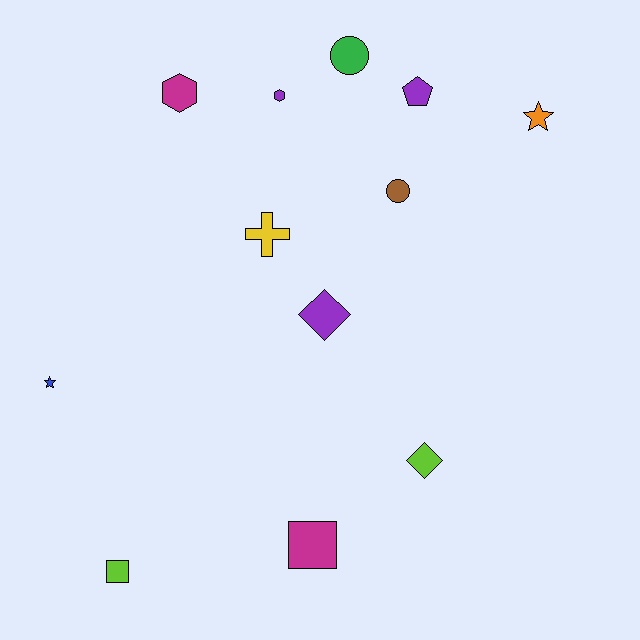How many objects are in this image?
There are 12 objects.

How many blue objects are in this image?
There is 1 blue object.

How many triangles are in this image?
There are no triangles.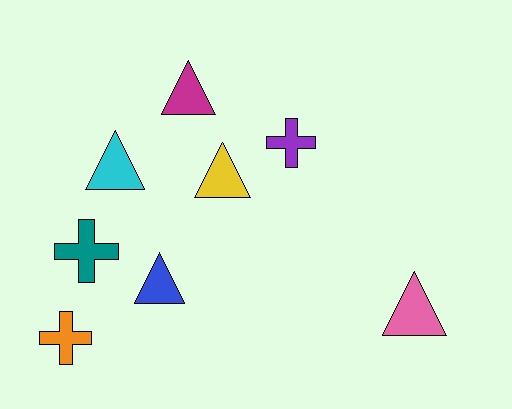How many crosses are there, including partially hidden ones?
There are 3 crosses.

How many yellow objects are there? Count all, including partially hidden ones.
There is 1 yellow object.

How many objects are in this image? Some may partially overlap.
There are 8 objects.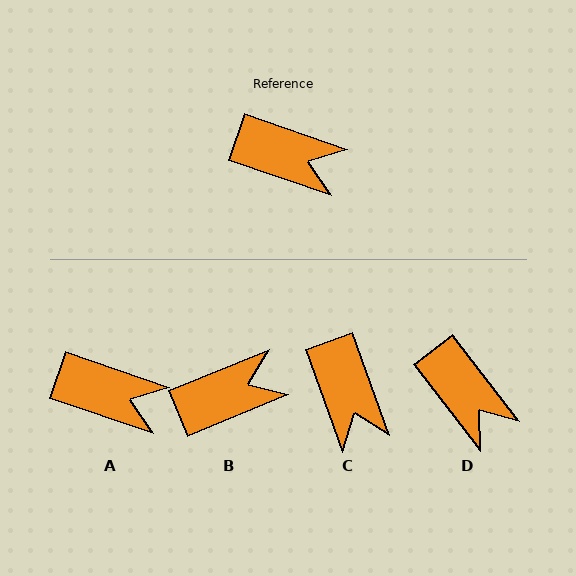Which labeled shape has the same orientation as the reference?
A.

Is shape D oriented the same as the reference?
No, it is off by about 33 degrees.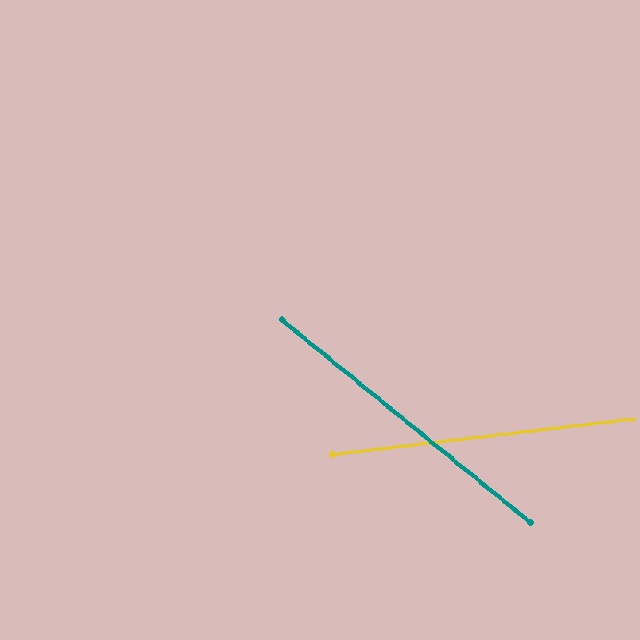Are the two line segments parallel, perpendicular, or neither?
Neither parallel nor perpendicular — they differ by about 46°.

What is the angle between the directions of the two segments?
Approximately 46 degrees.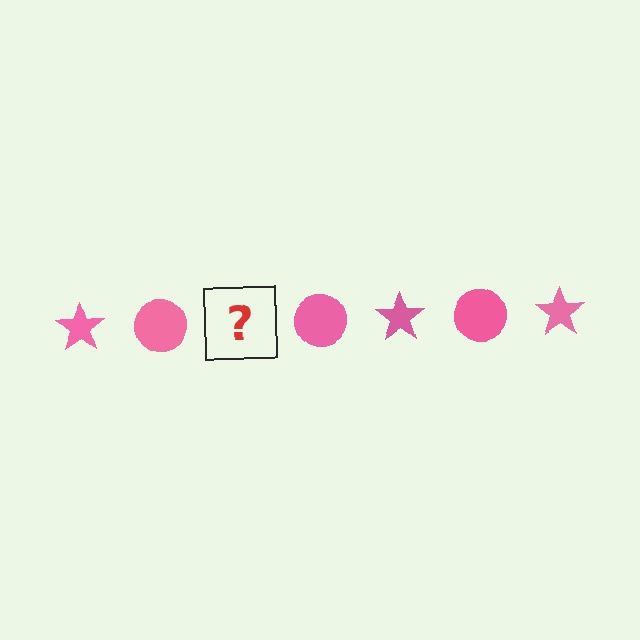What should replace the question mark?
The question mark should be replaced with a pink star.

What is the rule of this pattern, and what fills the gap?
The rule is that the pattern cycles through star, circle shapes in pink. The gap should be filled with a pink star.